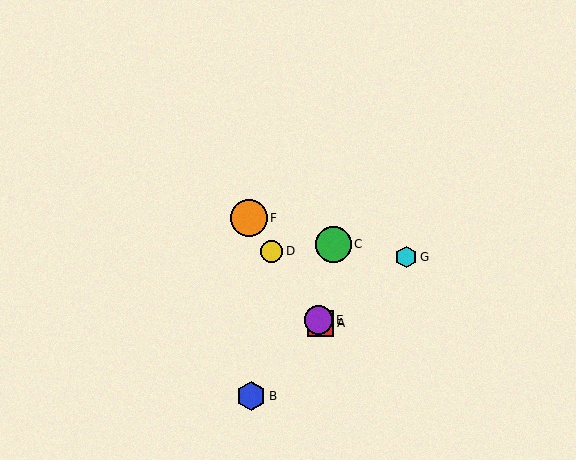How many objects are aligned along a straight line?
4 objects (A, D, E, F) are aligned along a straight line.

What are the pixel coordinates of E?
Object E is at (319, 320).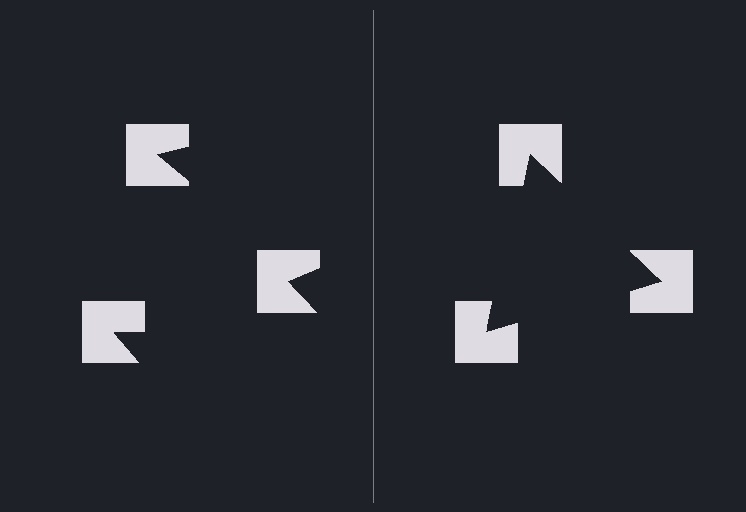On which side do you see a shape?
An illusory triangle appears on the right side. On the left side the wedge cuts are rotated, so no coherent shape forms.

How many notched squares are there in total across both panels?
6 — 3 on each side.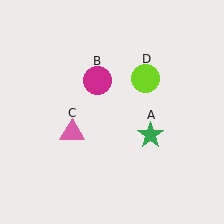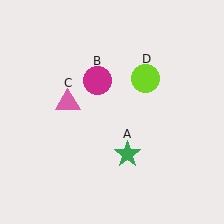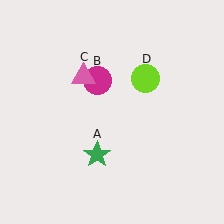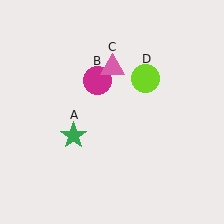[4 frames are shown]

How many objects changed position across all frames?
2 objects changed position: green star (object A), pink triangle (object C).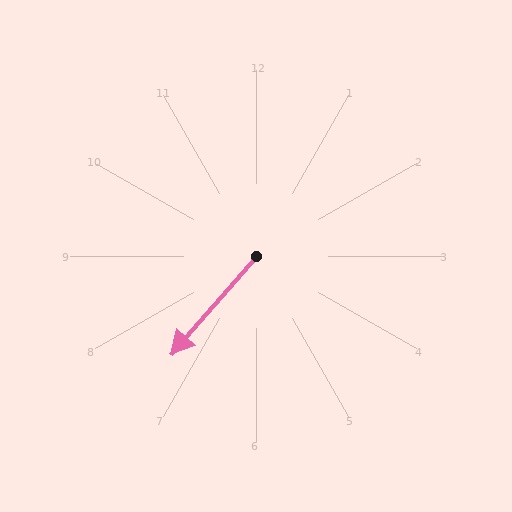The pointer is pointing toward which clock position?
Roughly 7 o'clock.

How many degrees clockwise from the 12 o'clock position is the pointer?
Approximately 221 degrees.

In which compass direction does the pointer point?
Southwest.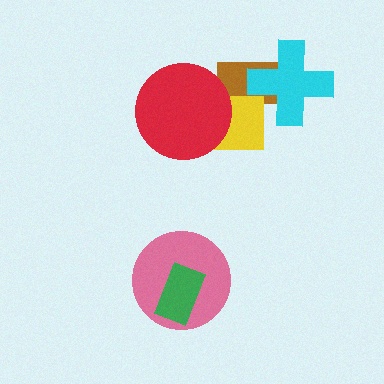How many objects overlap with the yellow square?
3 objects overlap with the yellow square.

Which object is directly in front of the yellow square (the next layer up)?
The red circle is directly in front of the yellow square.